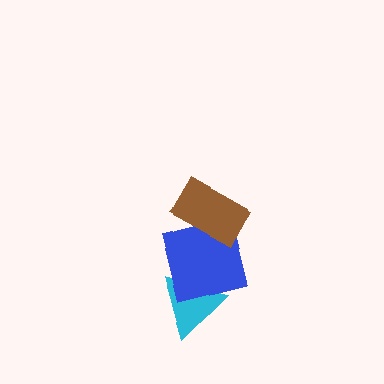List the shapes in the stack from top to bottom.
From top to bottom: the brown rectangle, the blue square, the cyan triangle.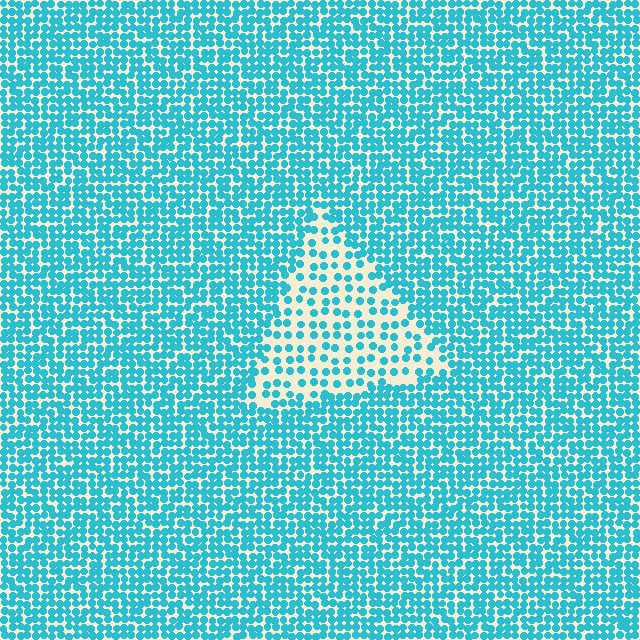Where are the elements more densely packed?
The elements are more densely packed outside the triangle boundary.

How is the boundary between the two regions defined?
The boundary is defined by a change in element density (approximately 2.2x ratio). All elements are the same color, size, and shape.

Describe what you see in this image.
The image contains small cyan elements arranged at two different densities. A triangle-shaped region is visible where the elements are less densely packed than the surrounding area.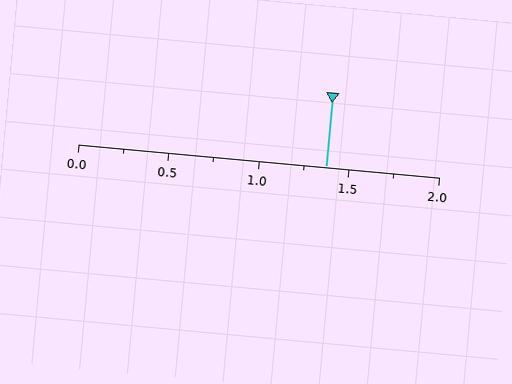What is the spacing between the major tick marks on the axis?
The major ticks are spaced 0.5 apart.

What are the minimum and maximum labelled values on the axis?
The axis runs from 0.0 to 2.0.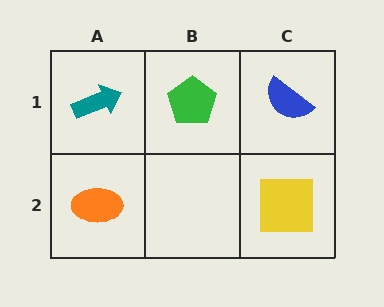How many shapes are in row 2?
2 shapes.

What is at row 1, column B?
A green pentagon.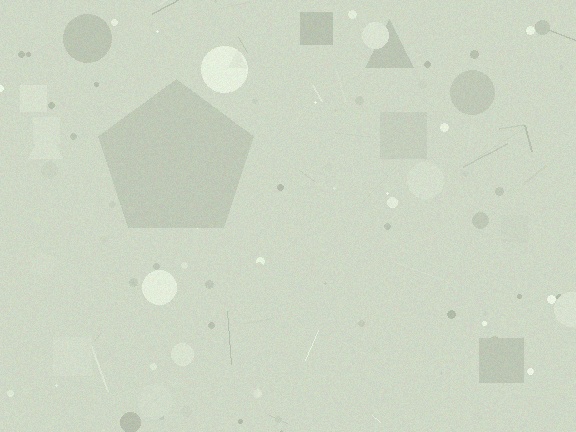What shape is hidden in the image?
A pentagon is hidden in the image.